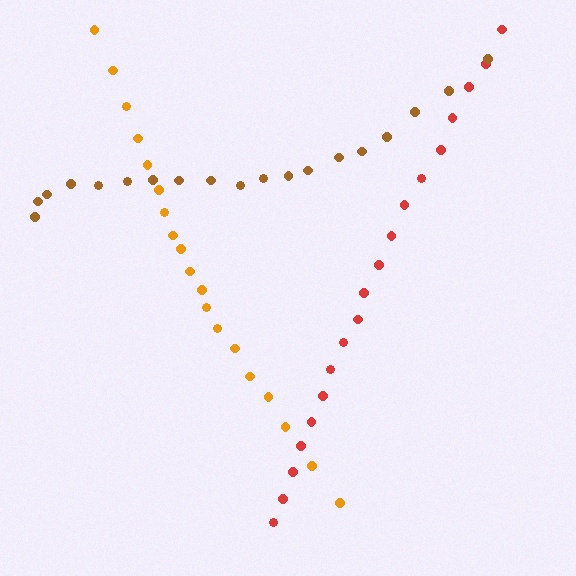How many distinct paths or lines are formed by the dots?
There are 3 distinct paths.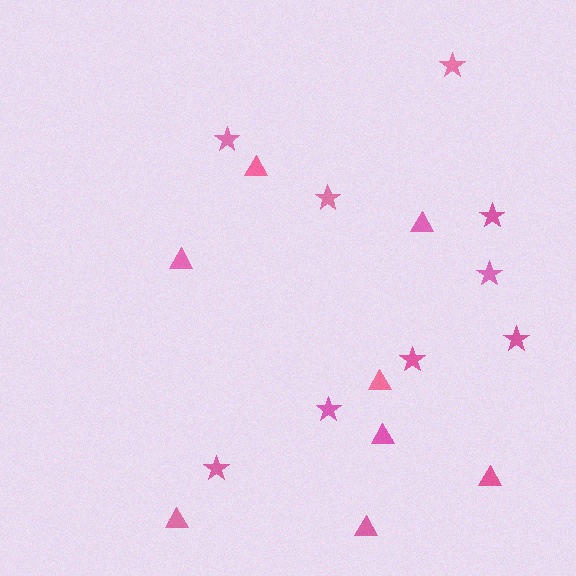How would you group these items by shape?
There are 2 groups: one group of triangles (8) and one group of stars (9).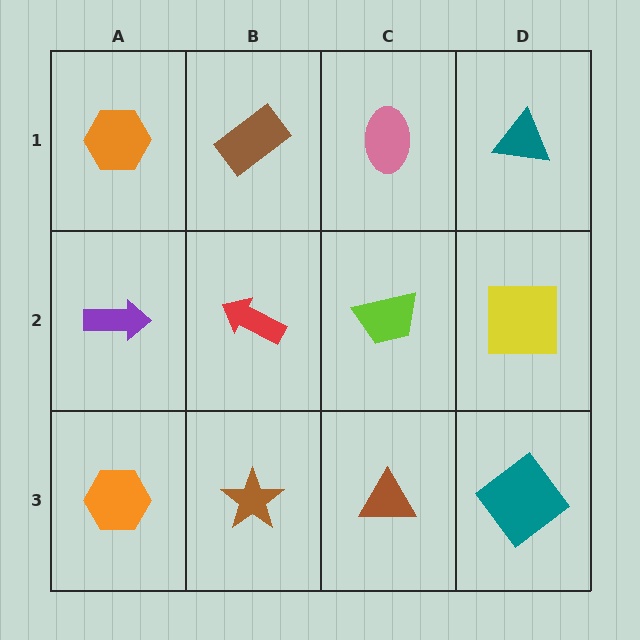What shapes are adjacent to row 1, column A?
A purple arrow (row 2, column A), a brown rectangle (row 1, column B).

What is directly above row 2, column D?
A teal triangle.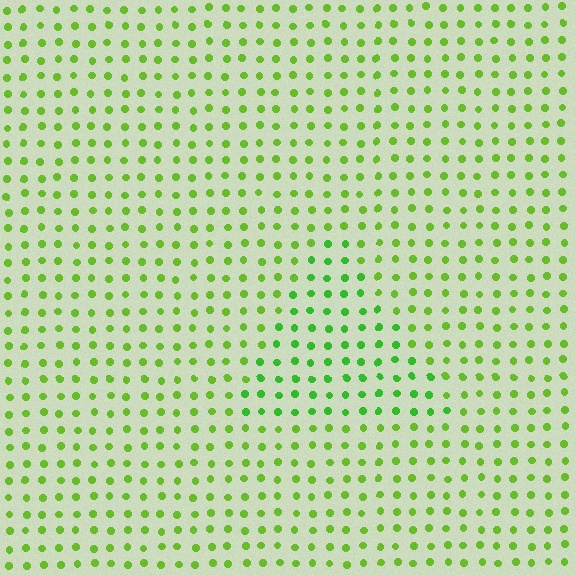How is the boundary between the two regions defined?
The boundary is defined purely by a slight shift in hue (about 23 degrees). Spacing, size, and orientation are identical on both sides.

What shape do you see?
I see a triangle.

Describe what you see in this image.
The image is filled with small lime elements in a uniform arrangement. A triangle-shaped region is visible where the elements are tinted to a slightly different hue, forming a subtle color boundary.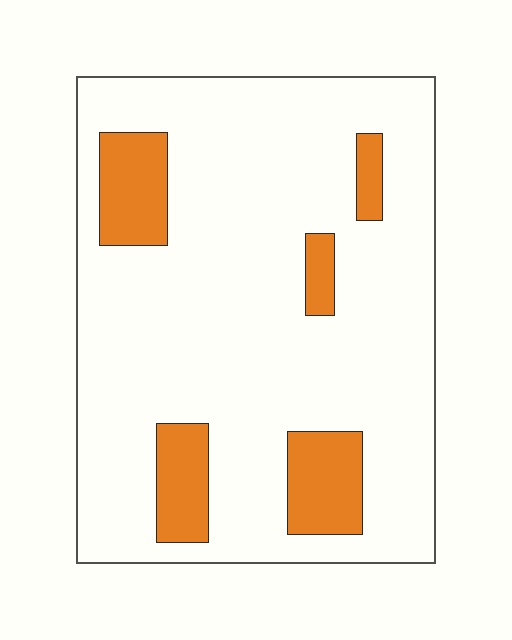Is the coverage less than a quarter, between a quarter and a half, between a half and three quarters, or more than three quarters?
Less than a quarter.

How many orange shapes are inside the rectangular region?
5.